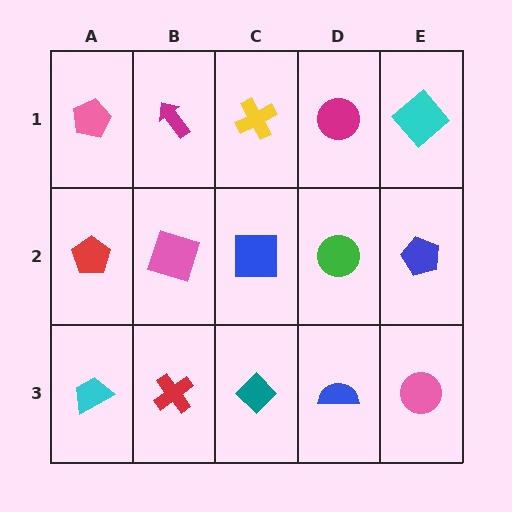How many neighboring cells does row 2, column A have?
3.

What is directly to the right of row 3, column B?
A teal diamond.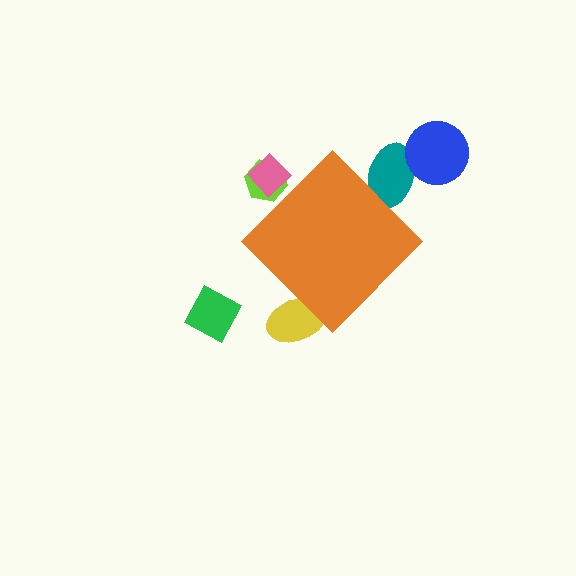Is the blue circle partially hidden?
No, the blue circle is fully visible.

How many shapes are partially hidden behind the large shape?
4 shapes are partially hidden.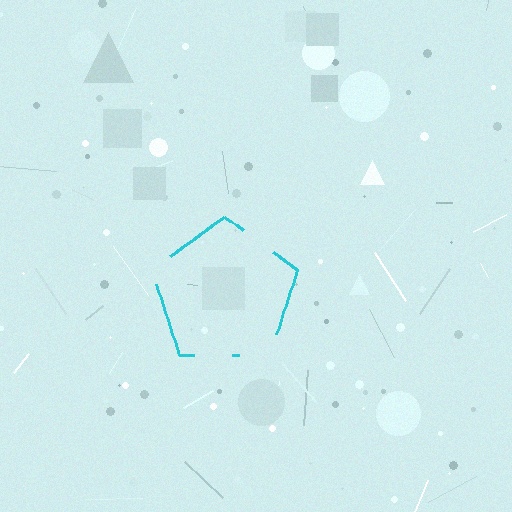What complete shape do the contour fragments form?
The contour fragments form a pentagon.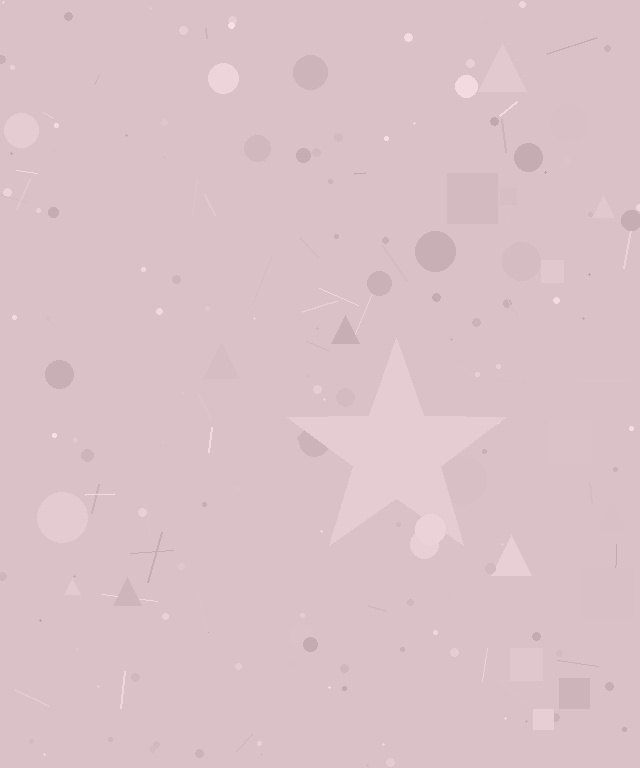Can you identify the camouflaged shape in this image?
The camouflaged shape is a star.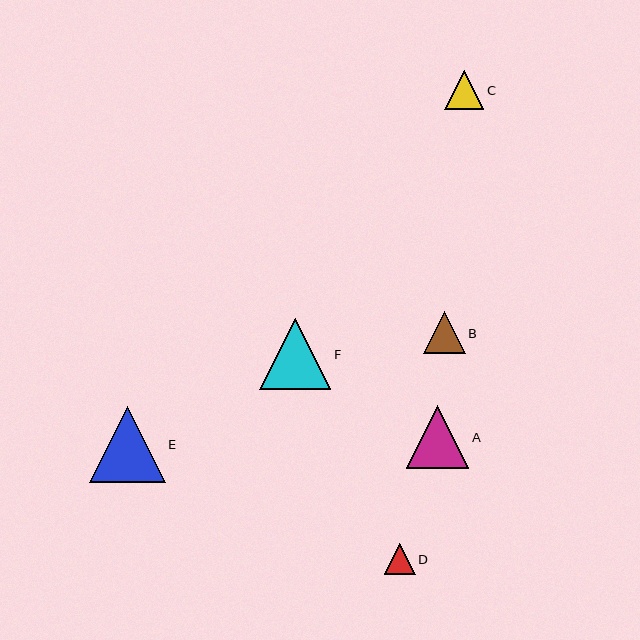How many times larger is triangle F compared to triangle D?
Triangle F is approximately 2.3 times the size of triangle D.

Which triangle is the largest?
Triangle E is the largest with a size of approximately 76 pixels.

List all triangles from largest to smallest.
From largest to smallest: E, F, A, B, C, D.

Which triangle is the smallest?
Triangle D is the smallest with a size of approximately 31 pixels.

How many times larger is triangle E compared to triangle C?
Triangle E is approximately 2.0 times the size of triangle C.